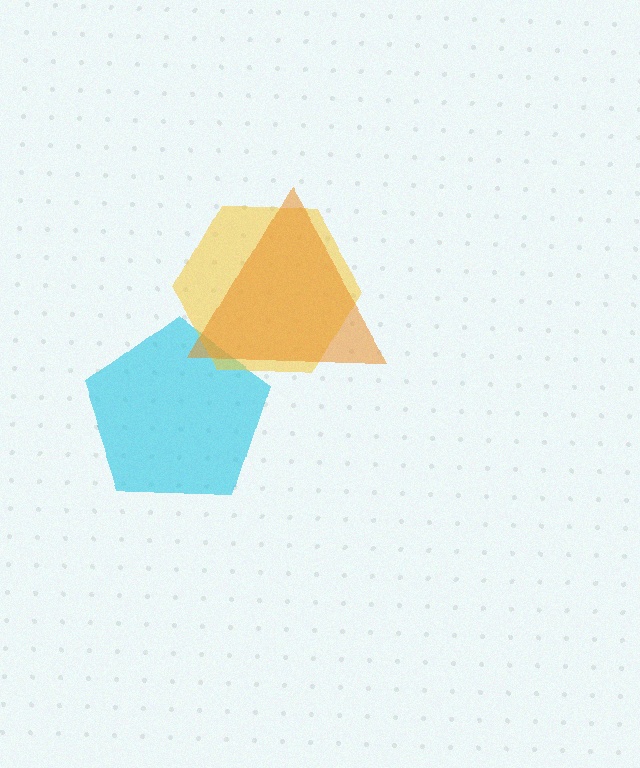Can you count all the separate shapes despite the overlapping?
Yes, there are 3 separate shapes.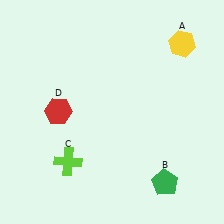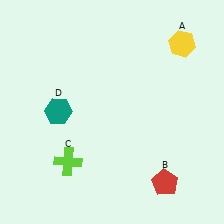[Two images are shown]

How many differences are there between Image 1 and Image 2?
There are 2 differences between the two images.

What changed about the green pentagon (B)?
In Image 1, B is green. In Image 2, it changed to red.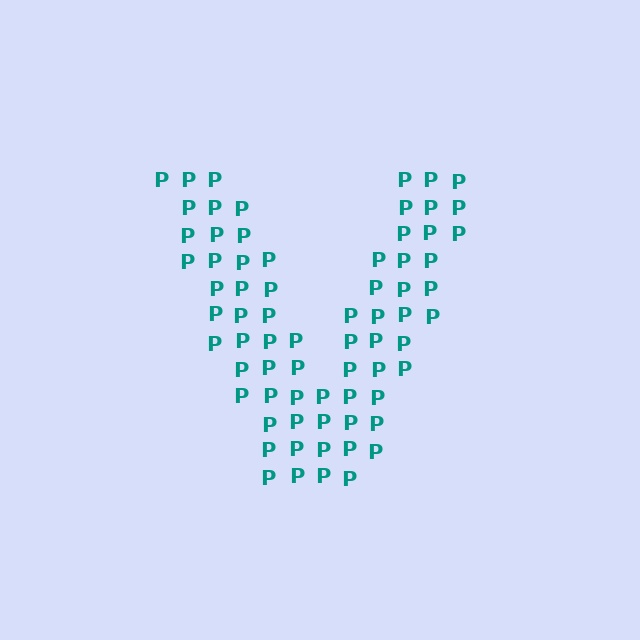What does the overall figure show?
The overall figure shows the letter V.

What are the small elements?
The small elements are letter P's.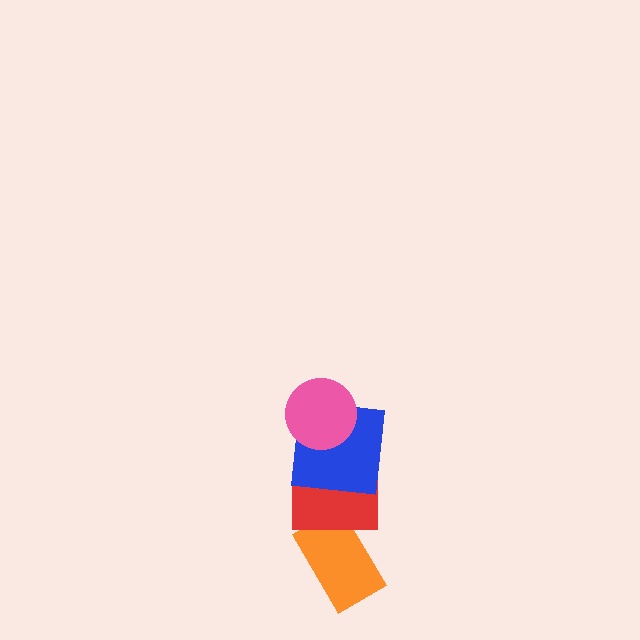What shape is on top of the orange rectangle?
The red rectangle is on top of the orange rectangle.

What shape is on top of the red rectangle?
The blue square is on top of the red rectangle.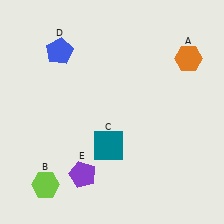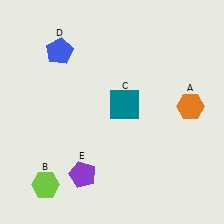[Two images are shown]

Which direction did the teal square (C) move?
The teal square (C) moved up.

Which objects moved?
The objects that moved are: the orange hexagon (A), the teal square (C).